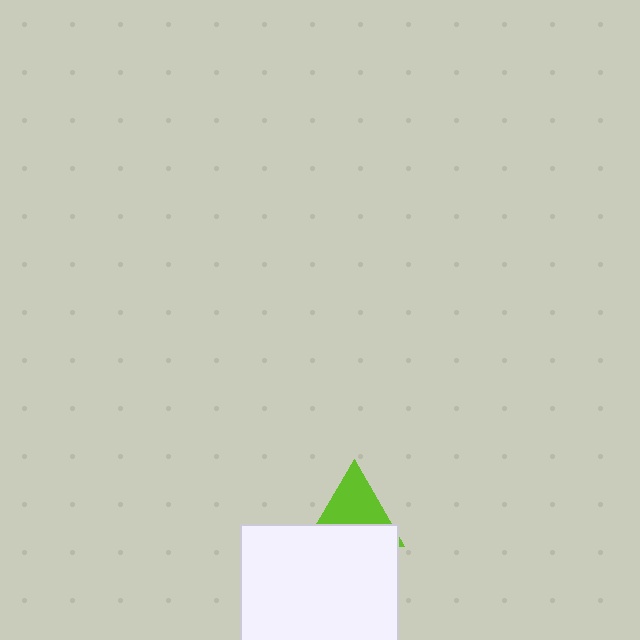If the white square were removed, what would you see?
You would see the complete lime triangle.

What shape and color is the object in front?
The object in front is a white square.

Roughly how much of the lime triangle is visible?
About half of it is visible (roughly 54%).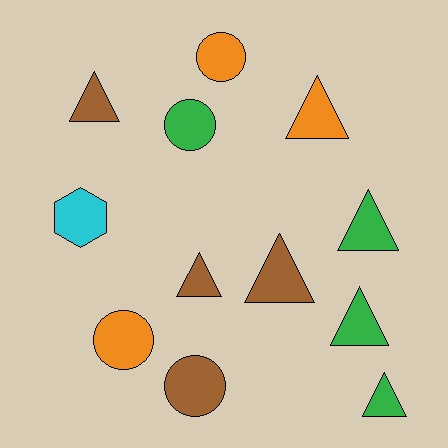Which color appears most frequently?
Brown, with 4 objects.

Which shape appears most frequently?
Triangle, with 7 objects.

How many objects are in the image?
There are 12 objects.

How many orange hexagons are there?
There are no orange hexagons.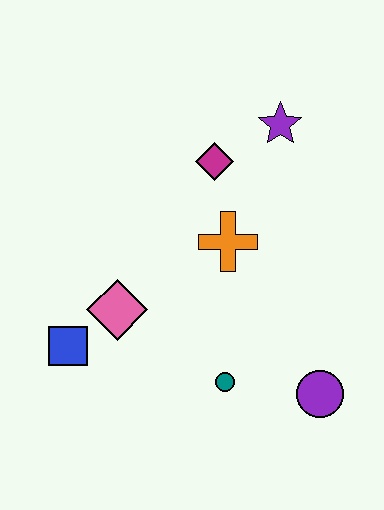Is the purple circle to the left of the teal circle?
No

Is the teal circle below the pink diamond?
Yes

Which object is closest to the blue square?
The pink diamond is closest to the blue square.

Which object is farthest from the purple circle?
The purple star is farthest from the purple circle.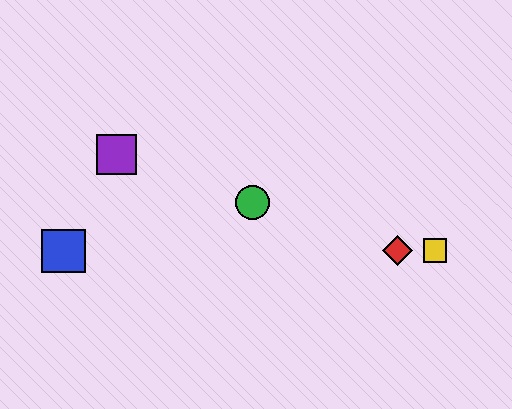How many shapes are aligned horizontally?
3 shapes (the red diamond, the blue square, the yellow square) are aligned horizontally.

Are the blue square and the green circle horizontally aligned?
No, the blue square is at y≈251 and the green circle is at y≈202.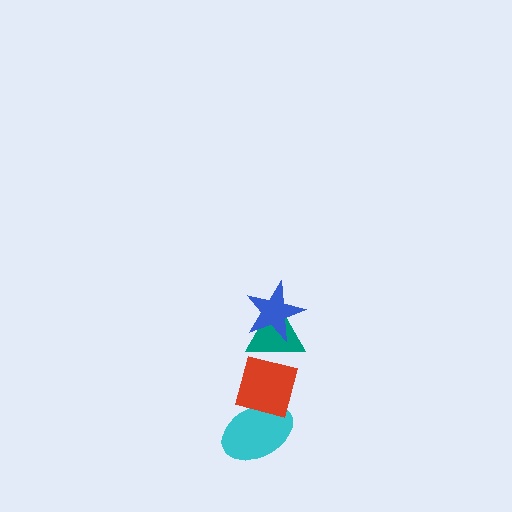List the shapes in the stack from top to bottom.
From top to bottom: the blue star, the teal triangle, the red square, the cyan ellipse.